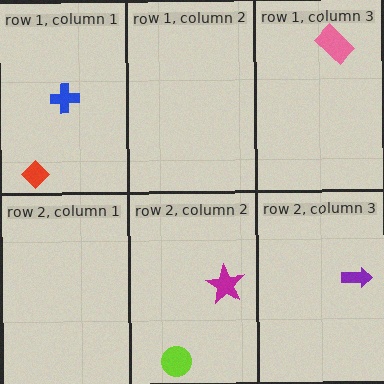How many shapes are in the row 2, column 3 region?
1.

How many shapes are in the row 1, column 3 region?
1.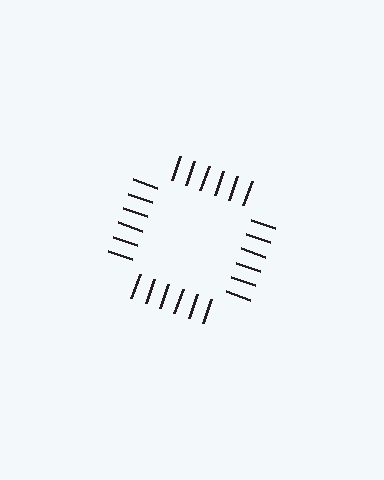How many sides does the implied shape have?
4 sides — the line-ends trace a square.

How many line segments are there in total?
24 — 6 along each of the 4 edges.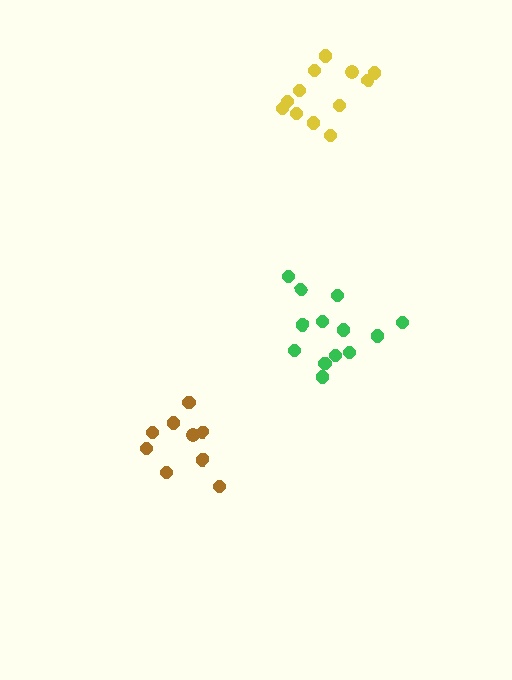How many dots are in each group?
Group 1: 13 dots, Group 2: 9 dots, Group 3: 12 dots (34 total).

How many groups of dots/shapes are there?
There are 3 groups.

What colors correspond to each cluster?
The clusters are colored: green, brown, yellow.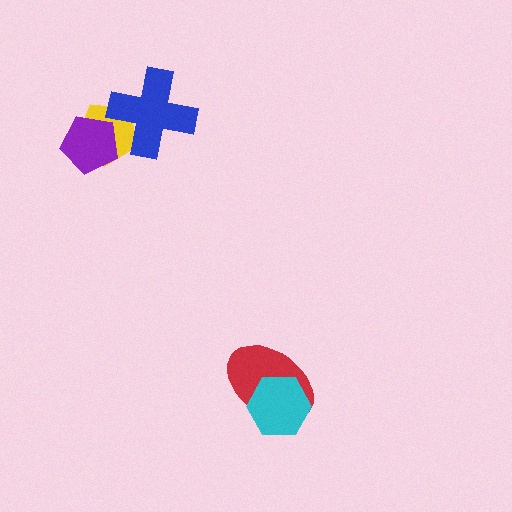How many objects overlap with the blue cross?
1 object overlaps with the blue cross.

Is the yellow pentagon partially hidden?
Yes, it is partially covered by another shape.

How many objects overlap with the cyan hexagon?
1 object overlaps with the cyan hexagon.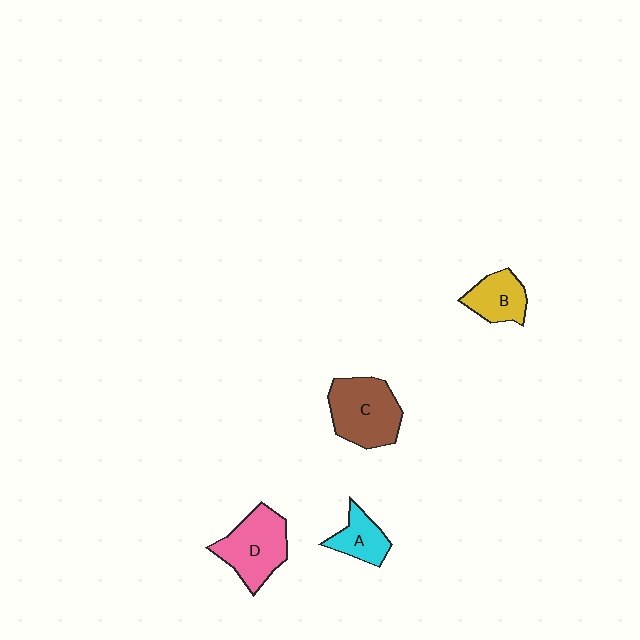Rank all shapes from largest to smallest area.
From largest to smallest: C (brown), D (pink), B (yellow), A (cyan).